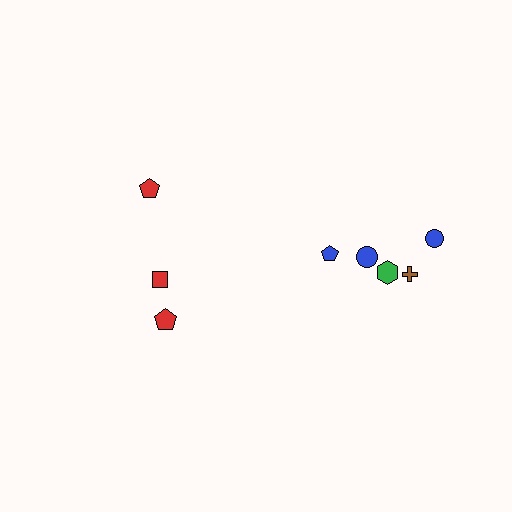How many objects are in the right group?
There are 5 objects.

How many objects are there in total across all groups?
There are 8 objects.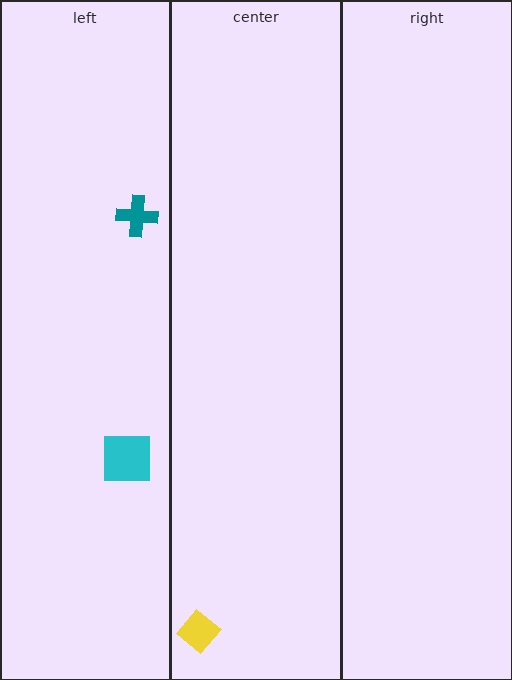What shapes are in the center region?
The yellow diamond.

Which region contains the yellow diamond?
The center region.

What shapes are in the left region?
The cyan square, the teal cross.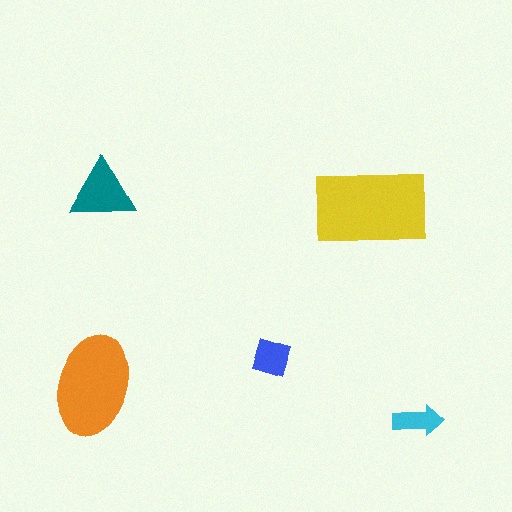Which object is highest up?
The teal triangle is topmost.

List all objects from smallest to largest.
The cyan arrow, the blue diamond, the teal triangle, the orange ellipse, the yellow rectangle.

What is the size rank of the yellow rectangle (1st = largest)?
1st.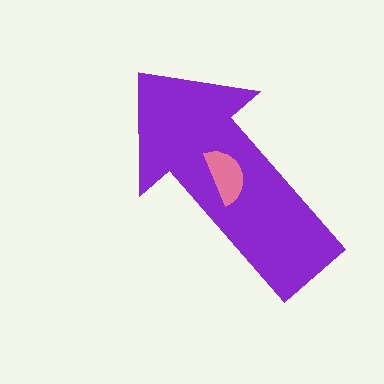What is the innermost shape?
The pink semicircle.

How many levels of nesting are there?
2.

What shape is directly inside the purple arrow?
The pink semicircle.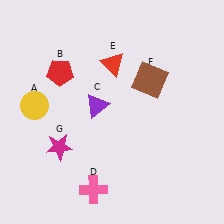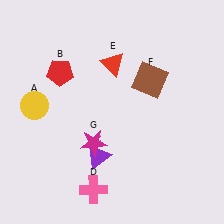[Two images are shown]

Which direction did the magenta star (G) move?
The magenta star (G) moved right.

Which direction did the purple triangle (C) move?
The purple triangle (C) moved down.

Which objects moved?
The objects that moved are: the purple triangle (C), the magenta star (G).